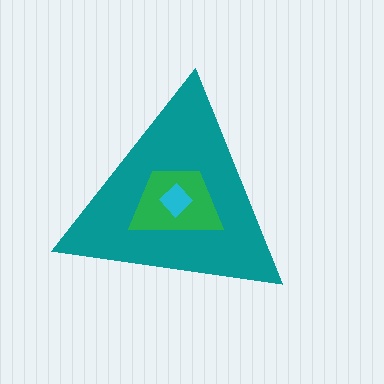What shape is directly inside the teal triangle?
The green trapezoid.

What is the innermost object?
The cyan diamond.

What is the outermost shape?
The teal triangle.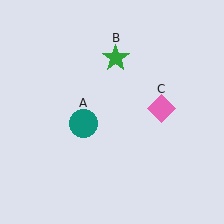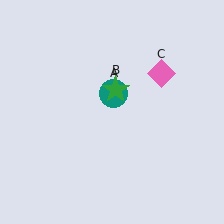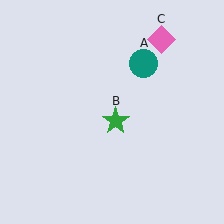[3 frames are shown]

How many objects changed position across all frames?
3 objects changed position: teal circle (object A), green star (object B), pink diamond (object C).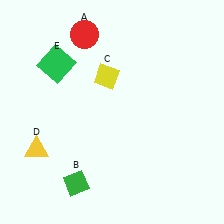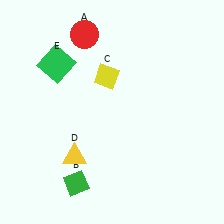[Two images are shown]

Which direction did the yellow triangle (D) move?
The yellow triangle (D) moved right.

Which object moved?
The yellow triangle (D) moved right.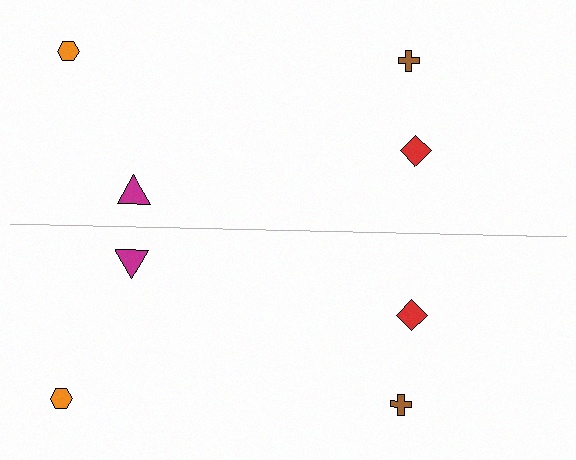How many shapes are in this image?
There are 8 shapes in this image.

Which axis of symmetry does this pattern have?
The pattern has a horizontal axis of symmetry running through the center of the image.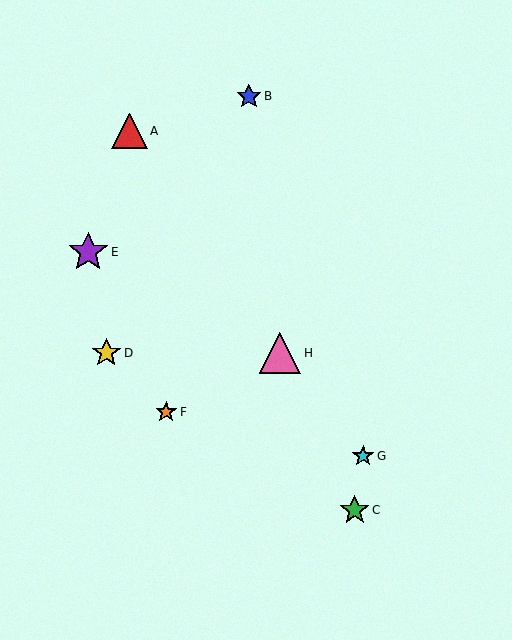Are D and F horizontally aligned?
No, D is at y≈353 and F is at y≈412.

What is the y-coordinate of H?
Object H is at y≈353.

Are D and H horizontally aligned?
Yes, both are at y≈353.